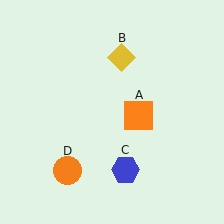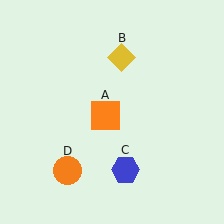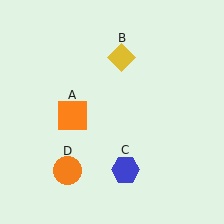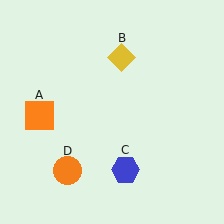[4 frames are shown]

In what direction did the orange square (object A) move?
The orange square (object A) moved left.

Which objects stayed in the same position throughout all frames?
Yellow diamond (object B) and blue hexagon (object C) and orange circle (object D) remained stationary.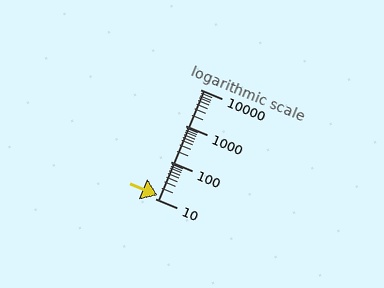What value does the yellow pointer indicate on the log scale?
The pointer indicates approximately 12.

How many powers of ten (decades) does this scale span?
The scale spans 3 decades, from 10 to 10000.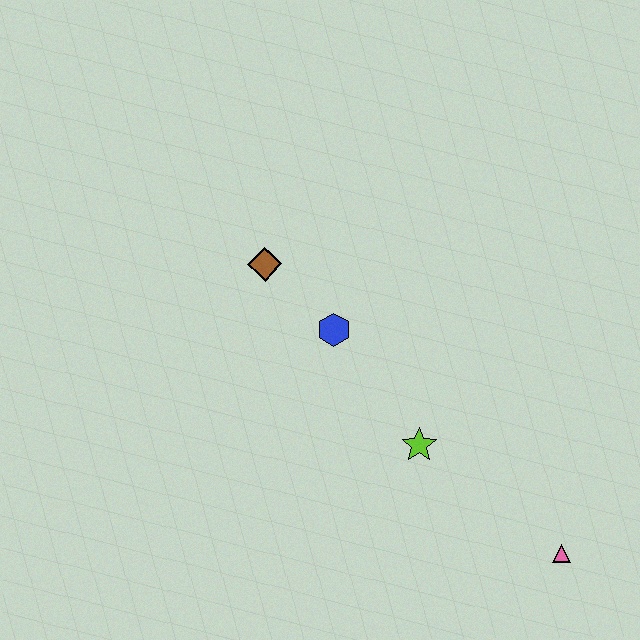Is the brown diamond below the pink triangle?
No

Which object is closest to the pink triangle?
The lime star is closest to the pink triangle.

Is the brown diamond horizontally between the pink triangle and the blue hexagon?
No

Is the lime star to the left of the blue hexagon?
No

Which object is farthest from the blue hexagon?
The pink triangle is farthest from the blue hexagon.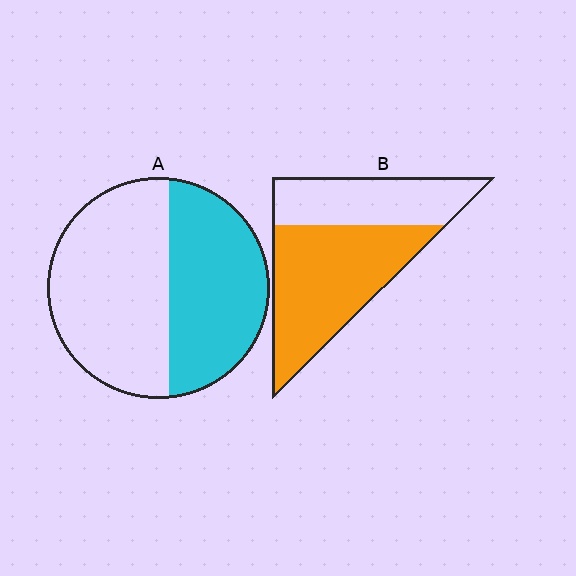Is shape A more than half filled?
No.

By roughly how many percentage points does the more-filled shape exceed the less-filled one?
By roughly 15 percentage points (B over A).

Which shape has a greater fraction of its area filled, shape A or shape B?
Shape B.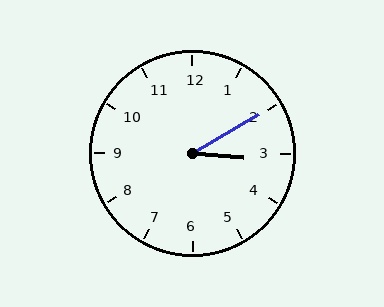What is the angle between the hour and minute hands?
Approximately 35 degrees.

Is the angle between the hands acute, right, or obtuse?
It is acute.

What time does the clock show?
3:10.